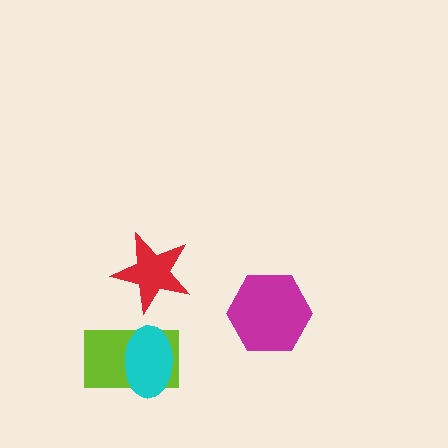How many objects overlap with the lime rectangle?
1 object overlaps with the lime rectangle.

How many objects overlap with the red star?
0 objects overlap with the red star.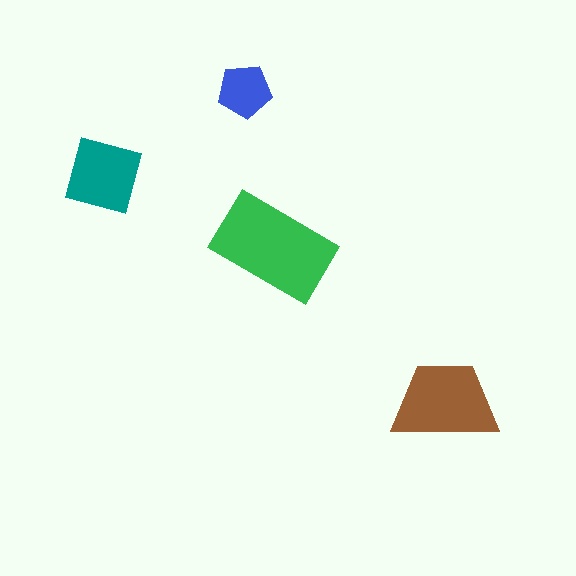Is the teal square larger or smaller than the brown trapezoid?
Smaller.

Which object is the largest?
The green rectangle.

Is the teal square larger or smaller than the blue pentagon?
Larger.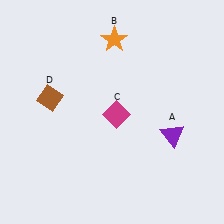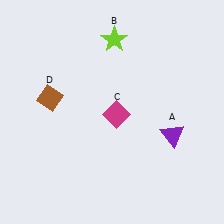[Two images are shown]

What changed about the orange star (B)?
In Image 1, B is orange. In Image 2, it changed to lime.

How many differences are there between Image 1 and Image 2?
There is 1 difference between the two images.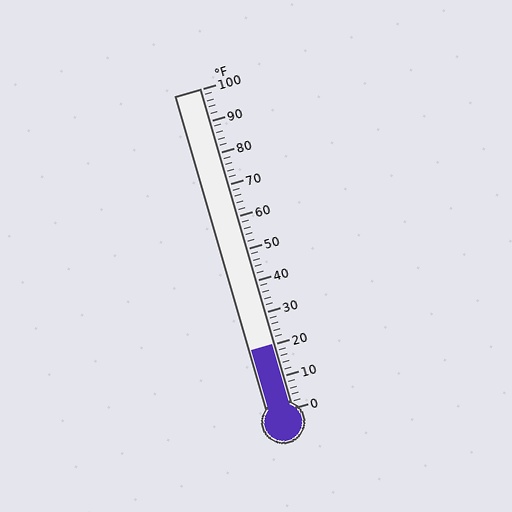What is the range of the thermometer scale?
The thermometer scale ranges from 0°F to 100°F.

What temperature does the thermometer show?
The thermometer shows approximately 20°F.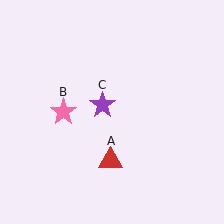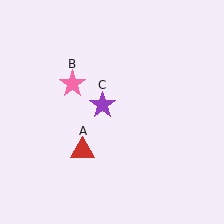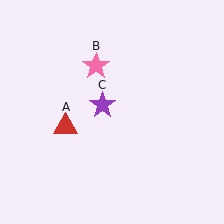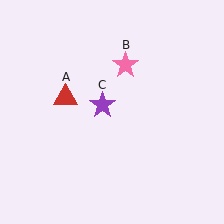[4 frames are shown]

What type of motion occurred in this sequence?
The red triangle (object A), pink star (object B) rotated clockwise around the center of the scene.